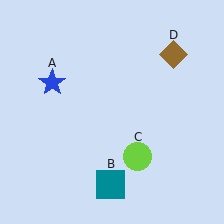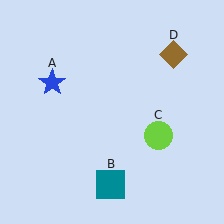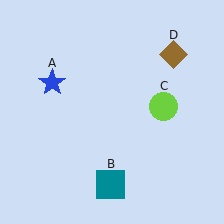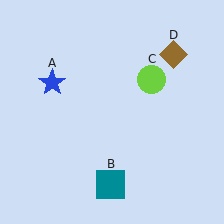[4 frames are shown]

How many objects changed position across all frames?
1 object changed position: lime circle (object C).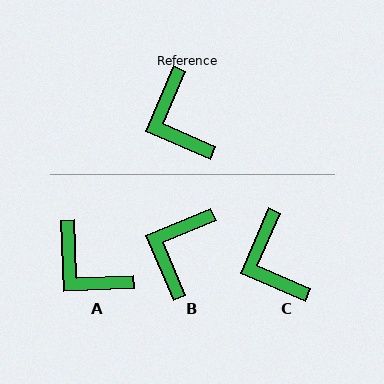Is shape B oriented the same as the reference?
No, it is off by about 44 degrees.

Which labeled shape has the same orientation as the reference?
C.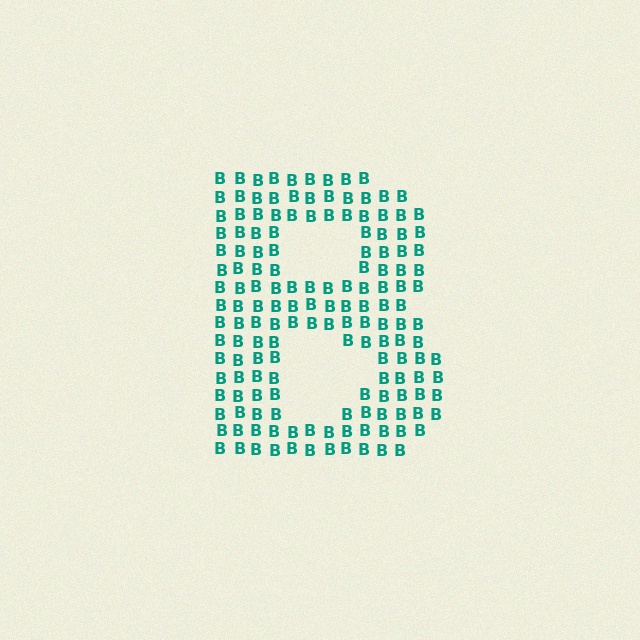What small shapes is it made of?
It is made of small letter B's.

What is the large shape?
The large shape is the letter B.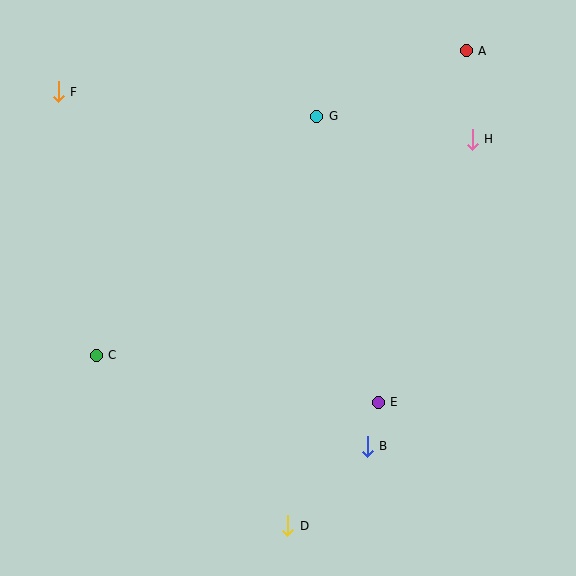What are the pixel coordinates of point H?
Point H is at (472, 139).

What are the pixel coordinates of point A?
Point A is at (466, 51).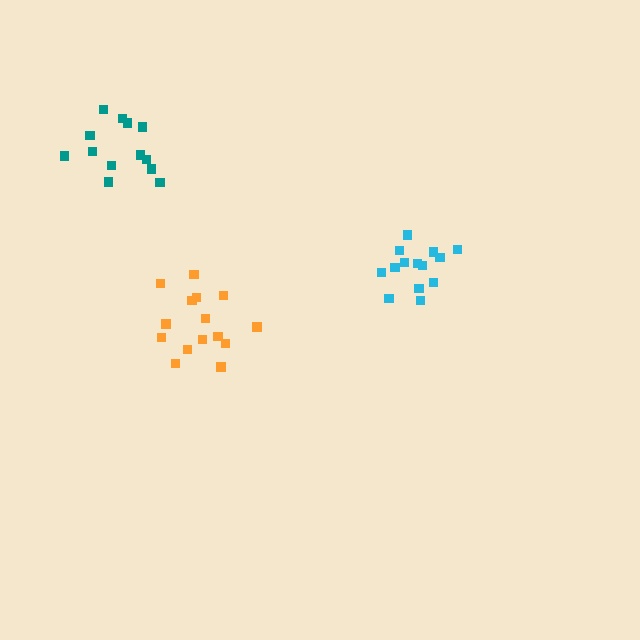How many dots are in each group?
Group 1: 15 dots, Group 2: 14 dots, Group 3: 15 dots (44 total).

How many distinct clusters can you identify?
There are 3 distinct clusters.